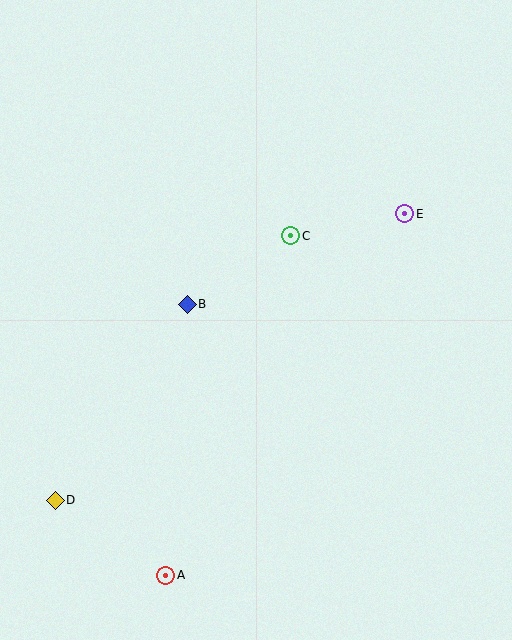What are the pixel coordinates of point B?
Point B is at (187, 304).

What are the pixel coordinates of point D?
Point D is at (55, 500).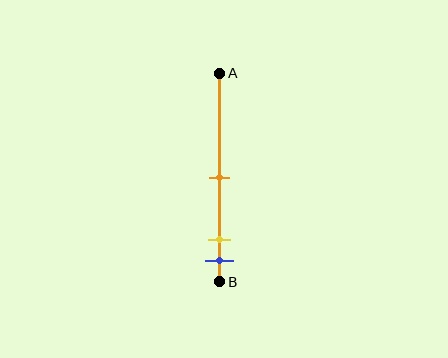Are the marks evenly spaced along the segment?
No, the marks are not evenly spaced.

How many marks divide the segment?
There are 3 marks dividing the segment.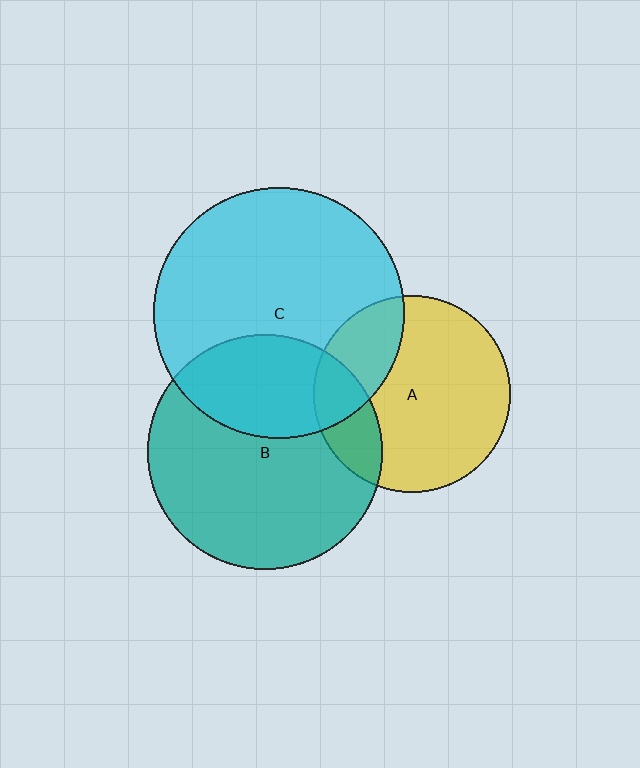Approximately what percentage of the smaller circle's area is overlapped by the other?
Approximately 35%.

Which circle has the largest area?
Circle C (cyan).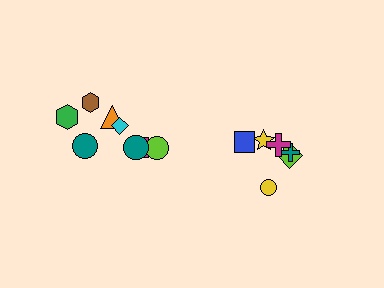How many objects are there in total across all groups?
There are 14 objects.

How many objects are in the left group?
There are 8 objects.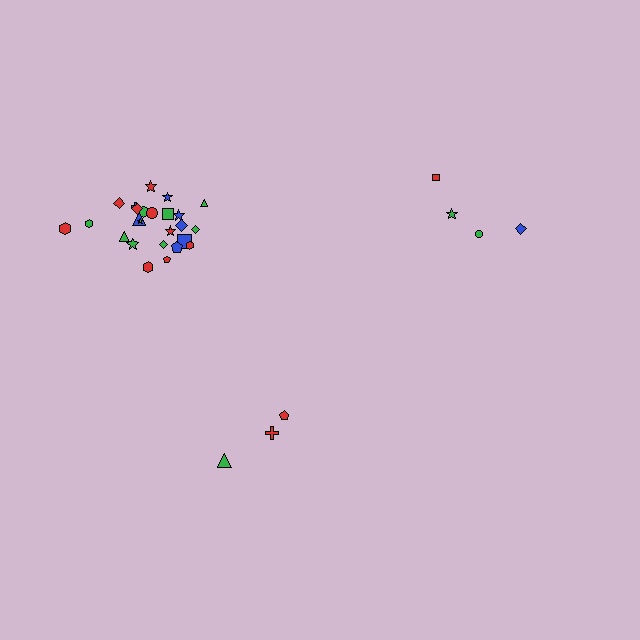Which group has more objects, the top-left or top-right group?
The top-left group.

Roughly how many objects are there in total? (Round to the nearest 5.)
Roughly 30 objects in total.